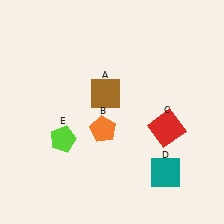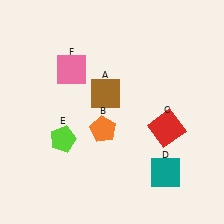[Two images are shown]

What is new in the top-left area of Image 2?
A pink square (F) was added in the top-left area of Image 2.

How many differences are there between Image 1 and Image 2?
There is 1 difference between the two images.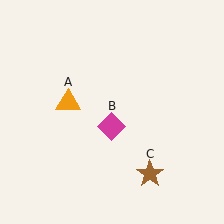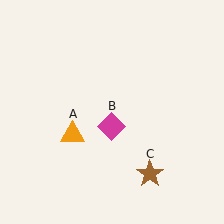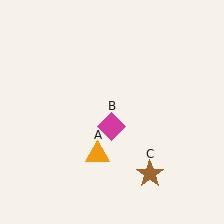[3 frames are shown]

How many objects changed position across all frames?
1 object changed position: orange triangle (object A).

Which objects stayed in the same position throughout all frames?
Magenta diamond (object B) and brown star (object C) remained stationary.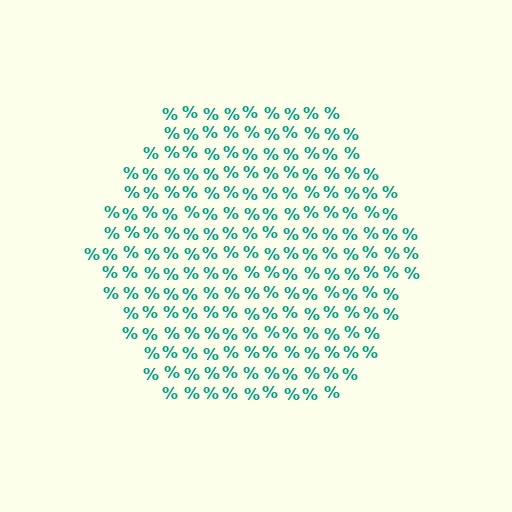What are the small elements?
The small elements are percent signs.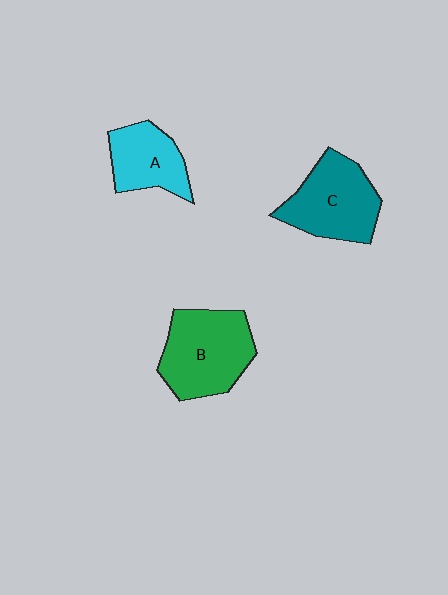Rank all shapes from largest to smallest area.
From largest to smallest: B (green), C (teal), A (cyan).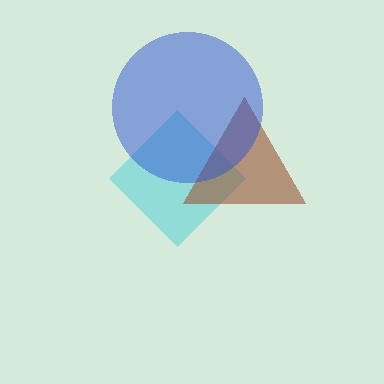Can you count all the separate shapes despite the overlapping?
Yes, there are 3 separate shapes.